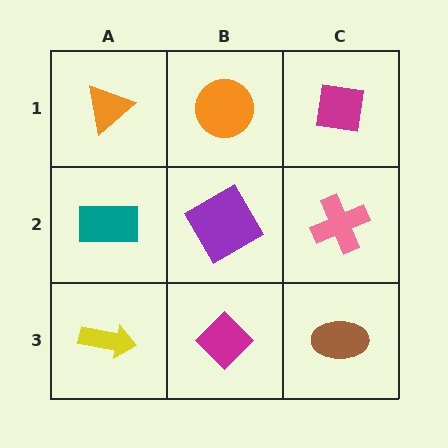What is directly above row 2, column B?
An orange circle.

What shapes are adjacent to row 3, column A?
A teal rectangle (row 2, column A), a magenta diamond (row 3, column B).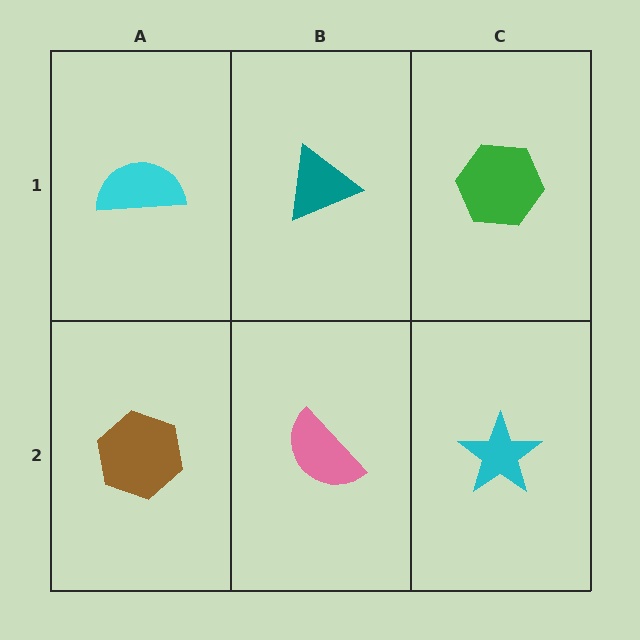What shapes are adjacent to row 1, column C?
A cyan star (row 2, column C), a teal triangle (row 1, column B).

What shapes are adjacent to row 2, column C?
A green hexagon (row 1, column C), a pink semicircle (row 2, column B).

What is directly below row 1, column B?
A pink semicircle.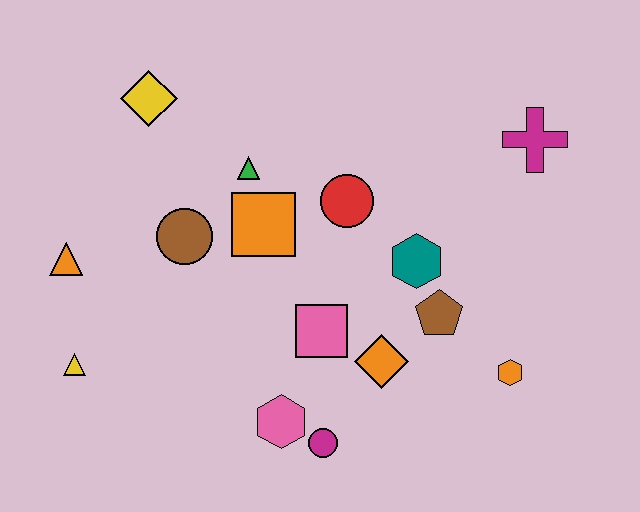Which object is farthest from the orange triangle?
The magenta cross is farthest from the orange triangle.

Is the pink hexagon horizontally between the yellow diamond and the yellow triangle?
No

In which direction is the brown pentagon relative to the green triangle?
The brown pentagon is to the right of the green triangle.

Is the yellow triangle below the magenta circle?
No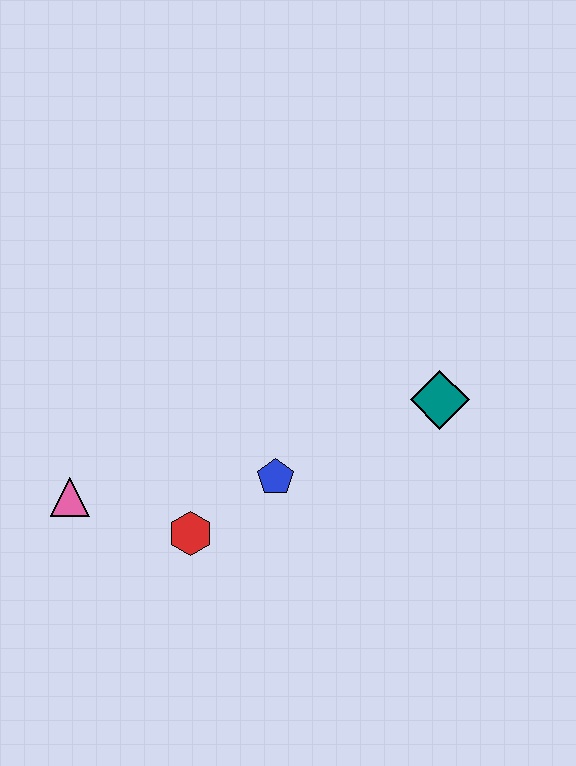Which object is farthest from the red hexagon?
The teal diamond is farthest from the red hexagon.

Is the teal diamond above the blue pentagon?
Yes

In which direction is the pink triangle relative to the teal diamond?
The pink triangle is to the left of the teal diamond.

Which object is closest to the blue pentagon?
The red hexagon is closest to the blue pentagon.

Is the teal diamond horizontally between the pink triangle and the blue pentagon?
No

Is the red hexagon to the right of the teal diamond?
No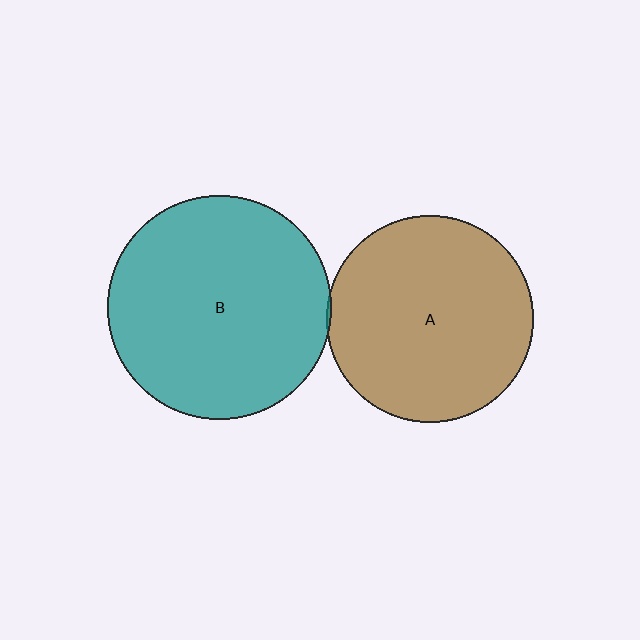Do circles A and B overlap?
Yes.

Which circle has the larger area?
Circle B (teal).